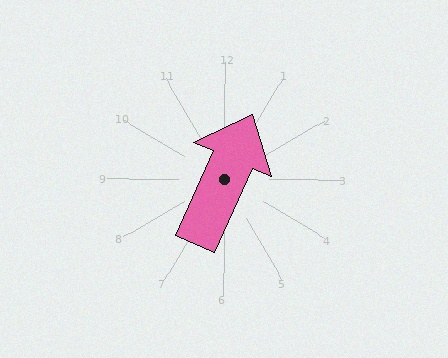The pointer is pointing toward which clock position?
Roughly 1 o'clock.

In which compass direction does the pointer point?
Northeast.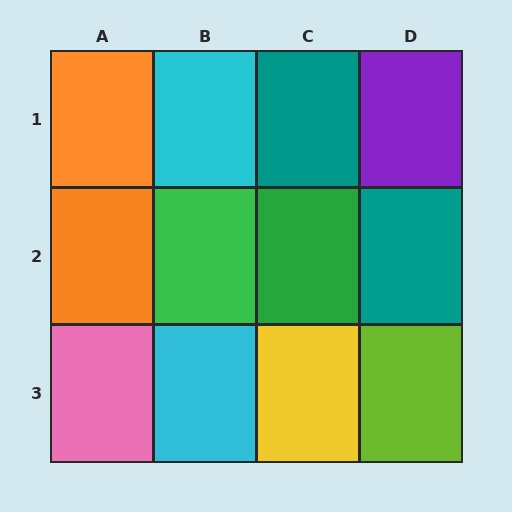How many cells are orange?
2 cells are orange.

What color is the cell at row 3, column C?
Yellow.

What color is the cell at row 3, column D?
Lime.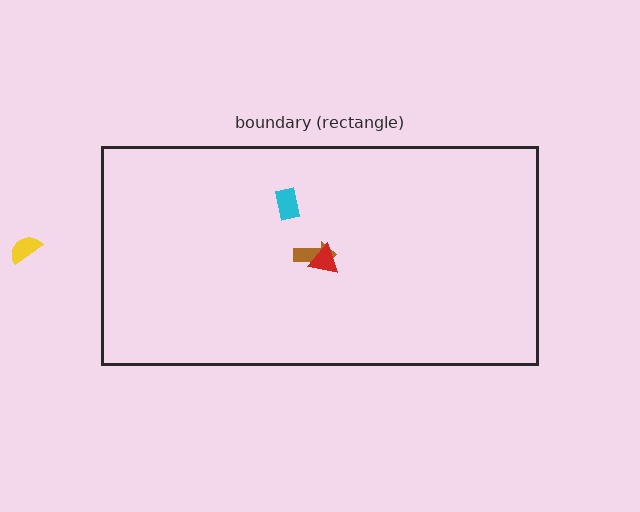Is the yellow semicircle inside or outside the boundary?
Outside.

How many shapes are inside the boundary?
3 inside, 1 outside.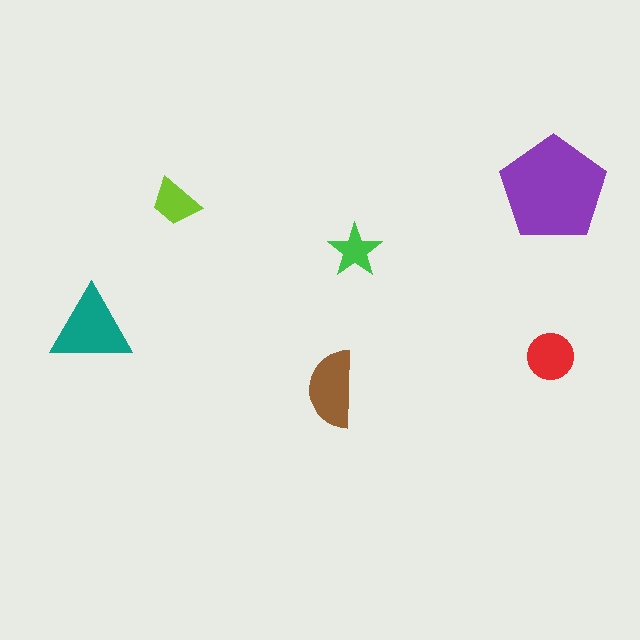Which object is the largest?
The purple pentagon.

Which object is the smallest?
The green star.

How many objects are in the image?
There are 6 objects in the image.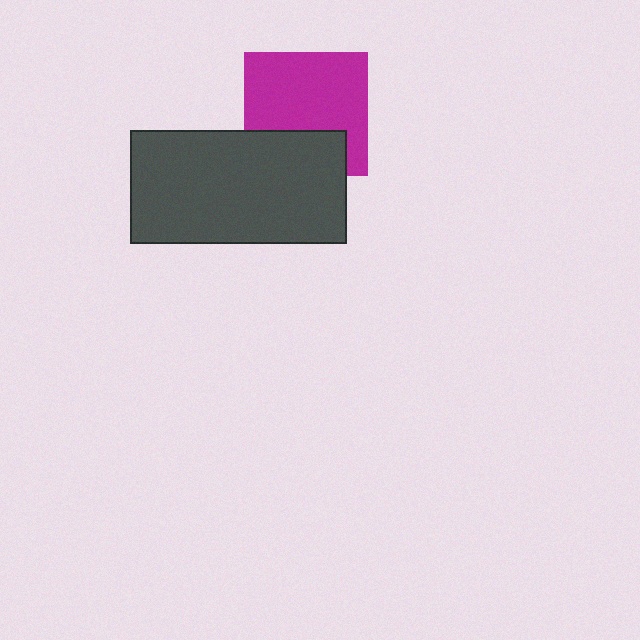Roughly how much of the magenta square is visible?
Most of it is visible (roughly 69%).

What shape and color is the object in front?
The object in front is a dark gray rectangle.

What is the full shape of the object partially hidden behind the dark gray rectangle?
The partially hidden object is a magenta square.